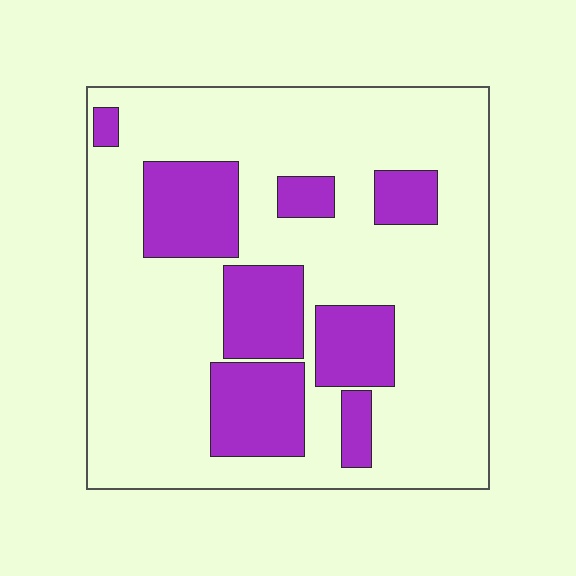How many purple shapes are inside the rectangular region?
8.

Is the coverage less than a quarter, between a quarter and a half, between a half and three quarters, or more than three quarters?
Between a quarter and a half.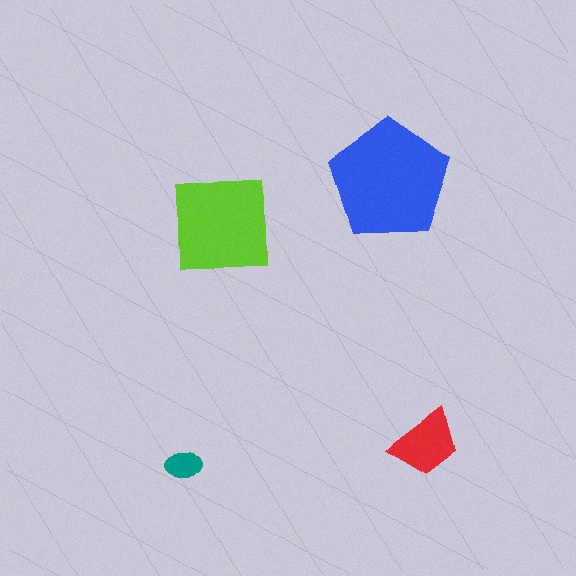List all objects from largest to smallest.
The blue pentagon, the lime square, the red trapezoid, the teal ellipse.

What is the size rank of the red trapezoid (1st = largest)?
3rd.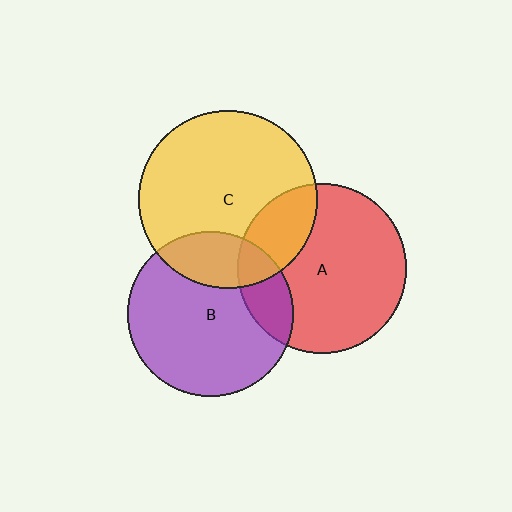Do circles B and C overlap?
Yes.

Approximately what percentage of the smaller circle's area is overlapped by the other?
Approximately 25%.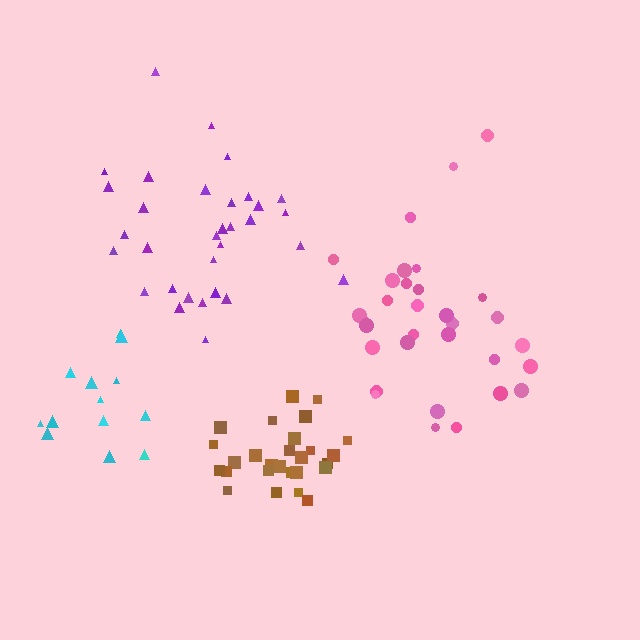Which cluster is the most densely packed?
Brown.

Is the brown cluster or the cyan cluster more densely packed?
Brown.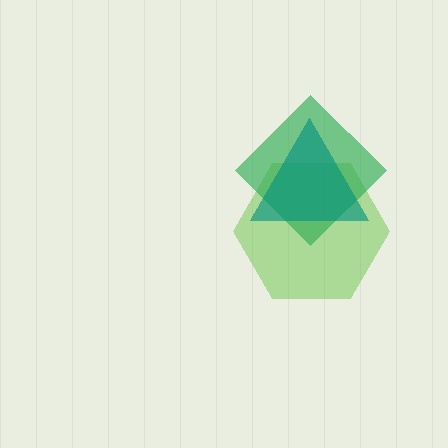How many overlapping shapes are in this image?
There are 3 overlapping shapes in the image.